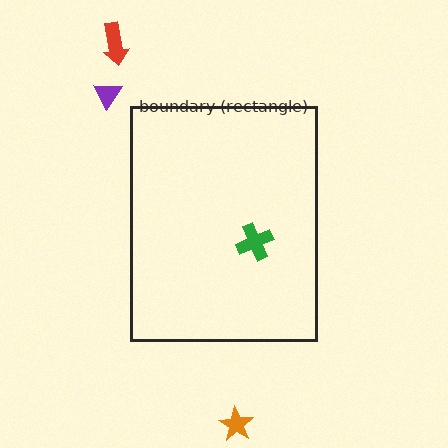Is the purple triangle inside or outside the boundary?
Outside.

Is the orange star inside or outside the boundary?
Outside.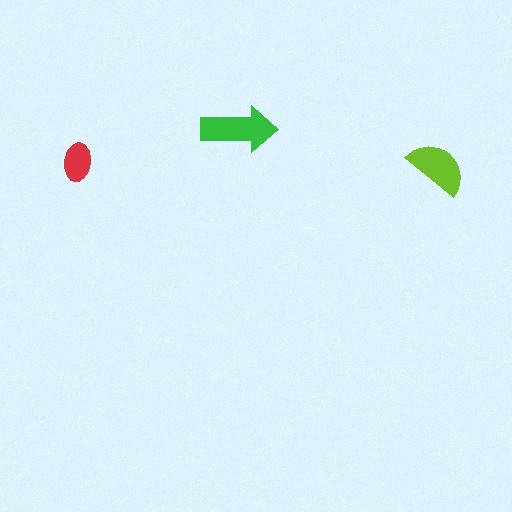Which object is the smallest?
The red ellipse.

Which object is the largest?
The green arrow.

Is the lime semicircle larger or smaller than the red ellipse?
Larger.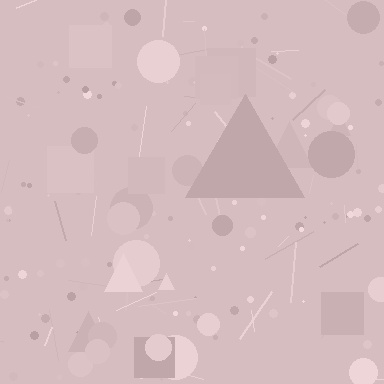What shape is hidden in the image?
A triangle is hidden in the image.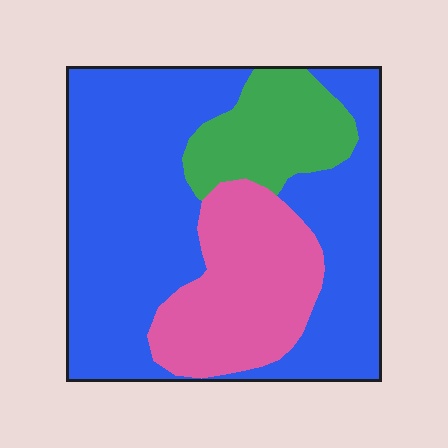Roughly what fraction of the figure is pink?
Pink covers 23% of the figure.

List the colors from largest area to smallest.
From largest to smallest: blue, pink, green.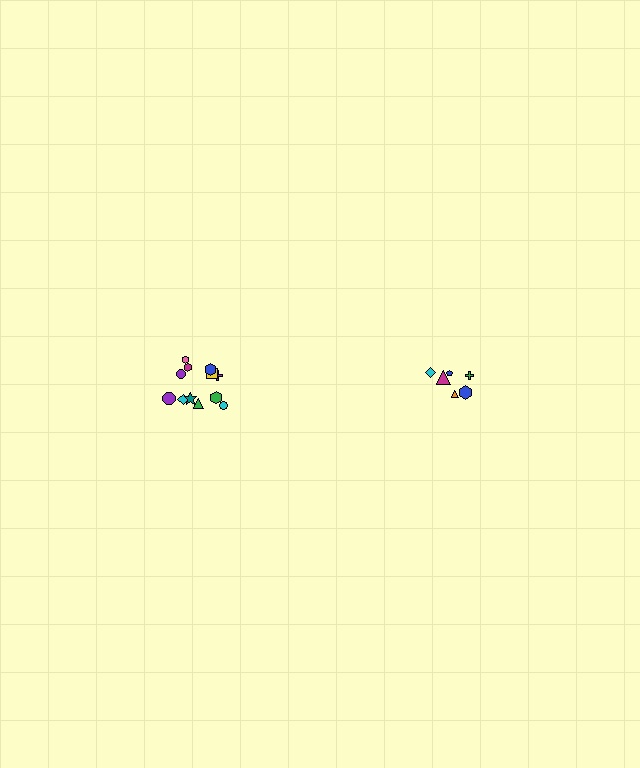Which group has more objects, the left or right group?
The left group.